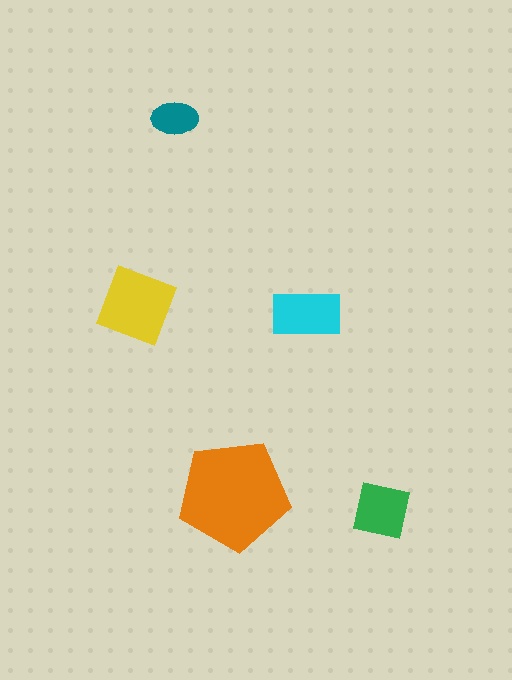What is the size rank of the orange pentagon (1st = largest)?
1st.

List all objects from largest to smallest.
The orange pentagon, the yellow square, the cyan rectangle, the green square, the teal ellipse.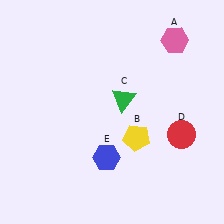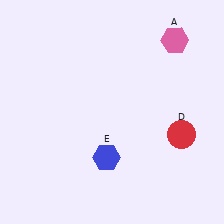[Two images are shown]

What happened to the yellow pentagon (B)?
The yellow pentagon (B) was removed in Image 2. It was in the bottom-right area of Image 1.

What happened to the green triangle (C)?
The green triangle (C) was removed in Image 2. It was in the top-right area of Image 1.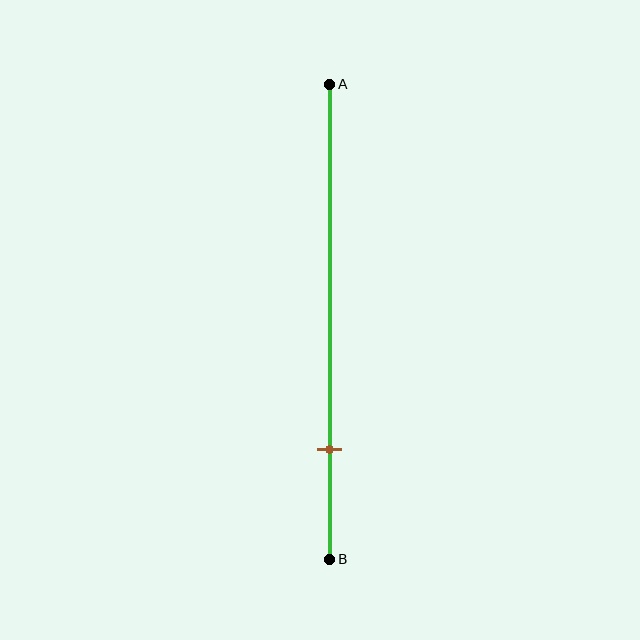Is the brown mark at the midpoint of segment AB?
No, the mark is at about 75% from A, not at the 50% midpoint.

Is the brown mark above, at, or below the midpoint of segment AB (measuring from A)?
The brown mark is below the midpoint of segment AB.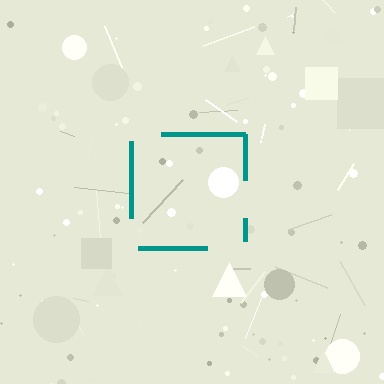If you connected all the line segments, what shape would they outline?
They would outline a square.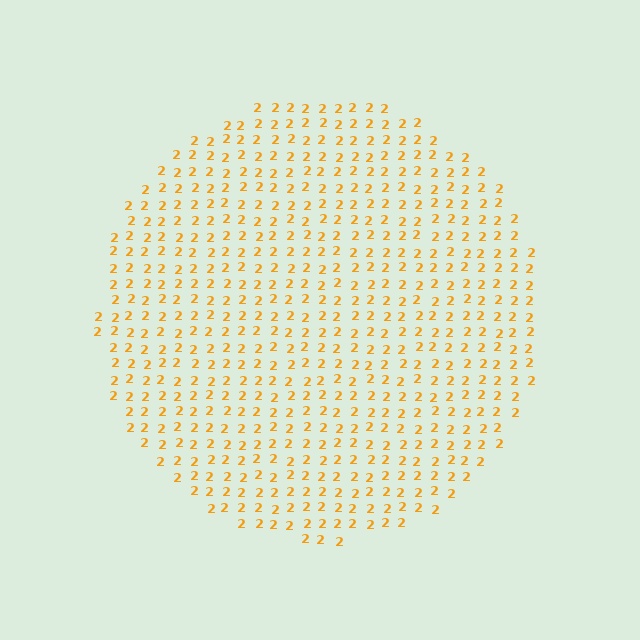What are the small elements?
The small elements are digit 2's.